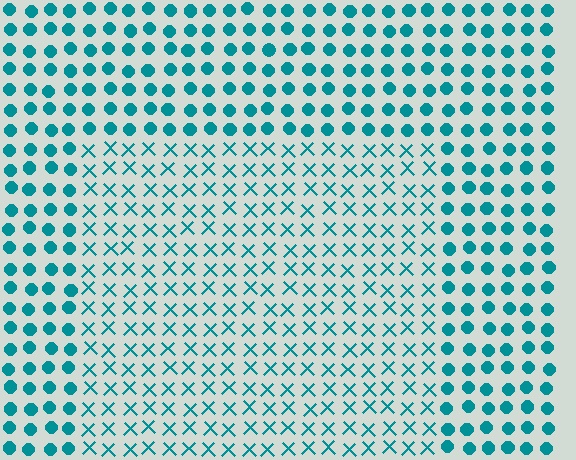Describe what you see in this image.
The image is filled with small teal elements arranged in a uniform grid. A rectangle-shaped region contains X marks, while the surrounding area contains circles. The boundary is defined purely by the change in element shape.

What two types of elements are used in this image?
The image uses X marks inside the rectangle region and circles outside it.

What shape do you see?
I see a rectangle.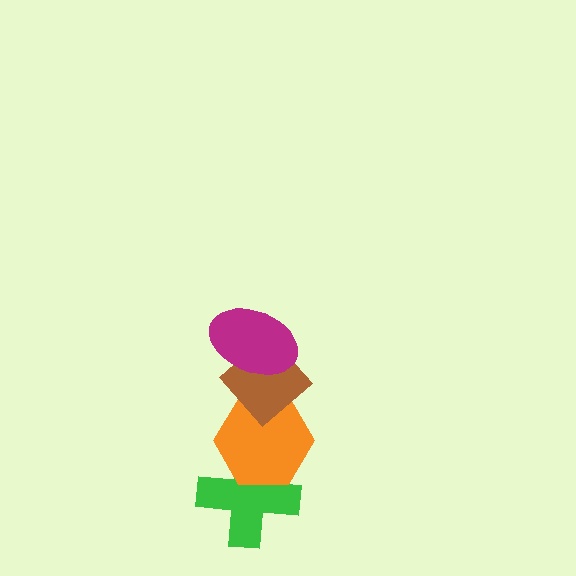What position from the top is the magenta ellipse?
The magenta ellipse is 1st from the top.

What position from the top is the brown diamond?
The brown diamond is 2nd from the top.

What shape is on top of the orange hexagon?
The brown diamond is on top of the orange hexagon.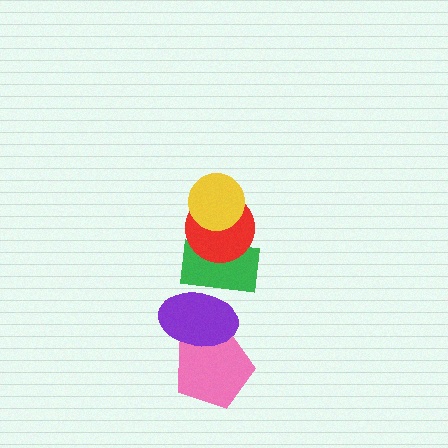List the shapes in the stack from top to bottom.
From top to bottom: the yellow circle, the red circle, the green rectangle, the purple ellipse, the pink pentagon.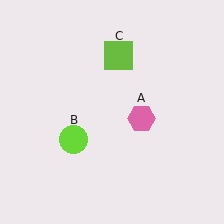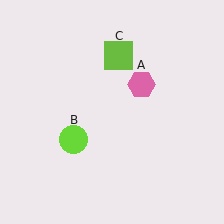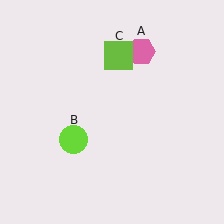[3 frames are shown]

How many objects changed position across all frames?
1 object changed position: pink hexagon (object A).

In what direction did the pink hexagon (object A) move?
The pink hexagon (object A) moved up.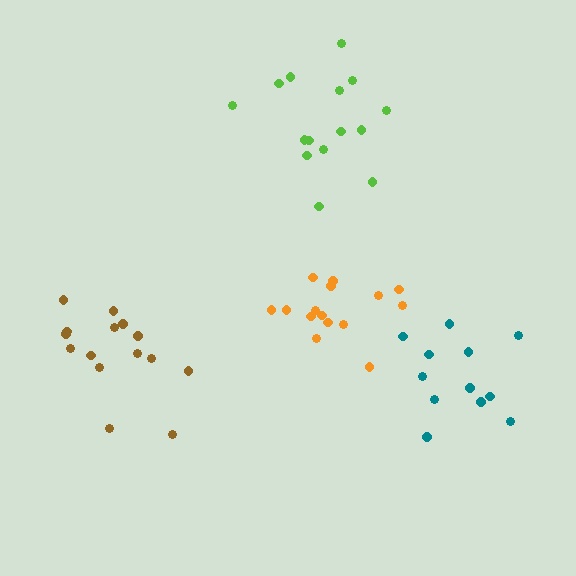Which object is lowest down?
The teal cluster is bottommost.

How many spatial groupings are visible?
There are 4 spatial groupings.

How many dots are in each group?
Group 1: 15 dots, Group 2: 15 dots, Group 3: 12 dots, Group 4: 15 dots (57 total).